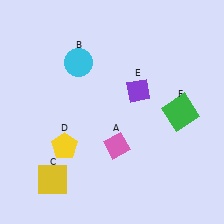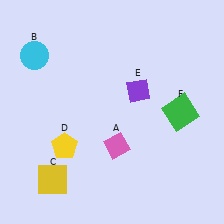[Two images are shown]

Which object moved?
The cyan circle (B) moved left.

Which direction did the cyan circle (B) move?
The cyan circle (B) moved left.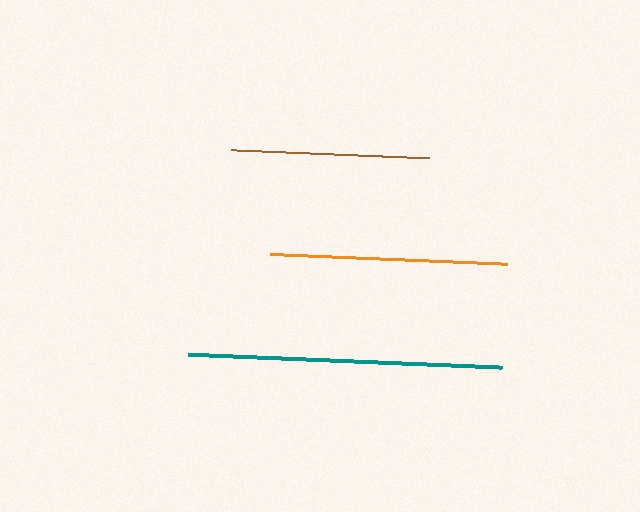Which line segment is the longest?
The teal line is the longest at approximately 314 pixels.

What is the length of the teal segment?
The teal segment is approximately 314 pixels long.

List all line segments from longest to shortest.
From longest to shortest: teal, orange, brown.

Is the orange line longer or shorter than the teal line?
The teal line is longer than the orange line.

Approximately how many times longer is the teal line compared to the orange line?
The teal line is approximately 1.3 times the length of the orange line.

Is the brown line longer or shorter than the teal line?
The teal line is longer than the brown line.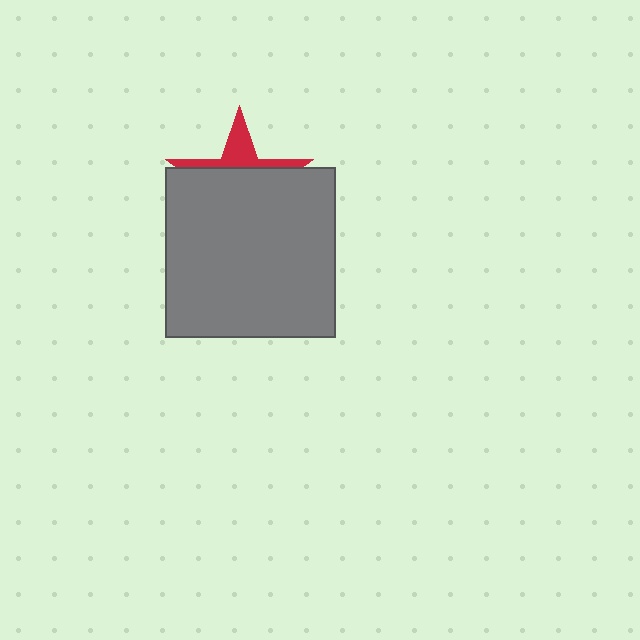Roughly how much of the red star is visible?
A small part of it is visible (roughly 30%).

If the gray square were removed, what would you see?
You would see the complete red star.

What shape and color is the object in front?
The object in front is a gray square.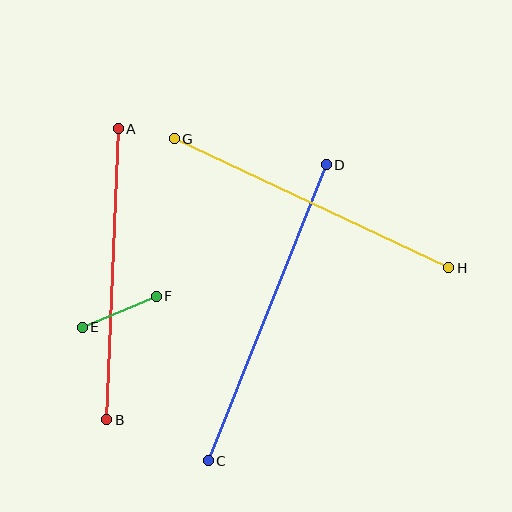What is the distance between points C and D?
The distance is approximately 318 pixels.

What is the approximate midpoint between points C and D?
The midpoint is at approximately (267, 313) pixels.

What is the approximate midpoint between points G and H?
The midpoint is at approximately (312, 203) pixels.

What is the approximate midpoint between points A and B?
The midpoint is at approximately (112, 274) pixels.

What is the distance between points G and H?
The distance is approximately 303 pixels.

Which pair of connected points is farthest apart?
Points C and D are farthest apart.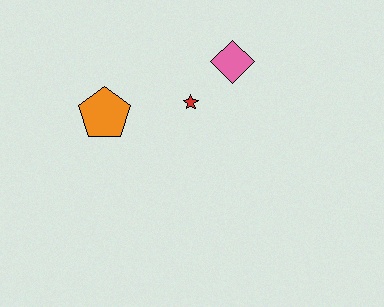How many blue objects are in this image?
There are no blue objects.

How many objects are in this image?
There are 3 objects.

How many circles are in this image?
There are no circles.